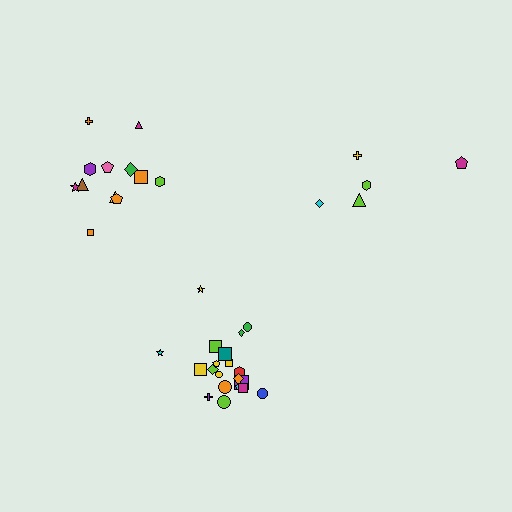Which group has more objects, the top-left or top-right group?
The top-left group.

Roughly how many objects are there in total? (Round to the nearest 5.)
Roughly 40 objects in total.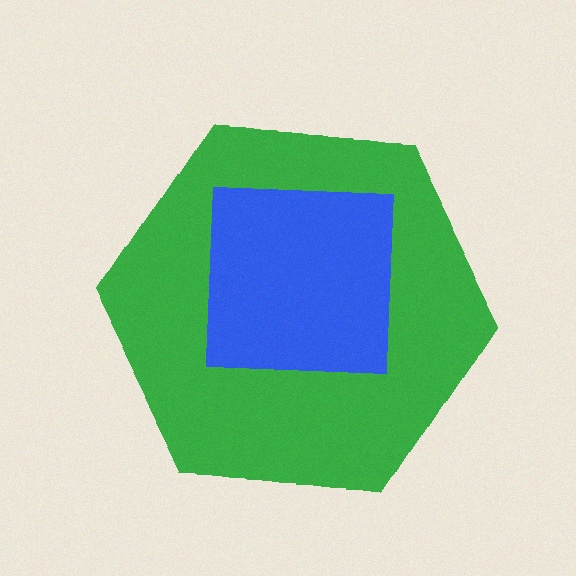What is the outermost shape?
The green hexagon.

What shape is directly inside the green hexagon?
The blue square.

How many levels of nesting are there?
2.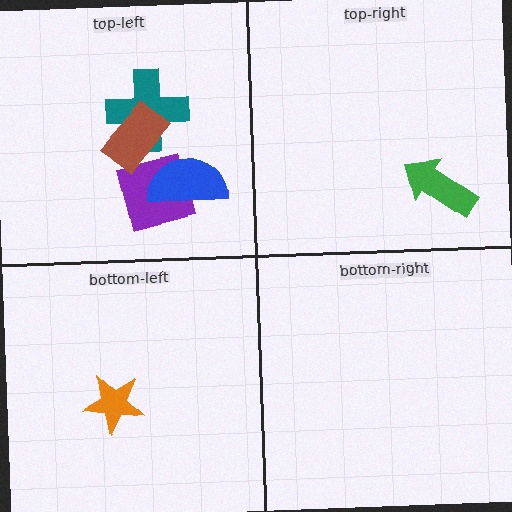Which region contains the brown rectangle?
The top-left region.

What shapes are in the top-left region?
The purple square, the teal cross, the brown rectangle, the blue semicircle.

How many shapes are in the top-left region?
4.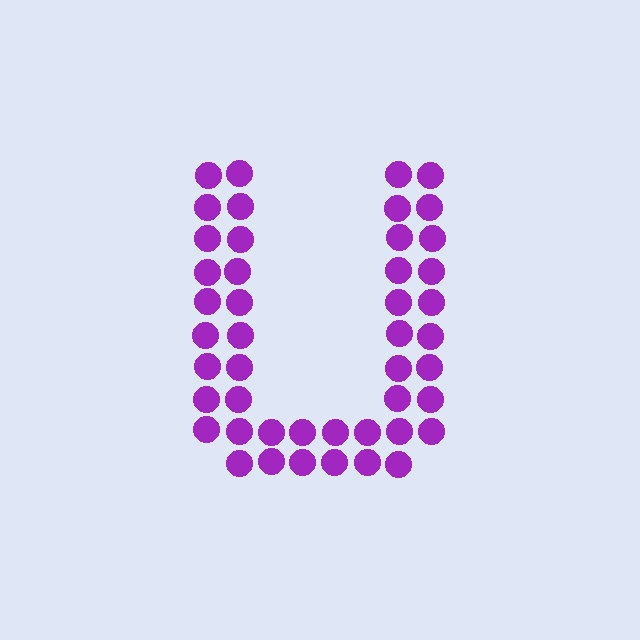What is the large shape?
The large shape is the letter U.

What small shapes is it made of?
It is made of small circles.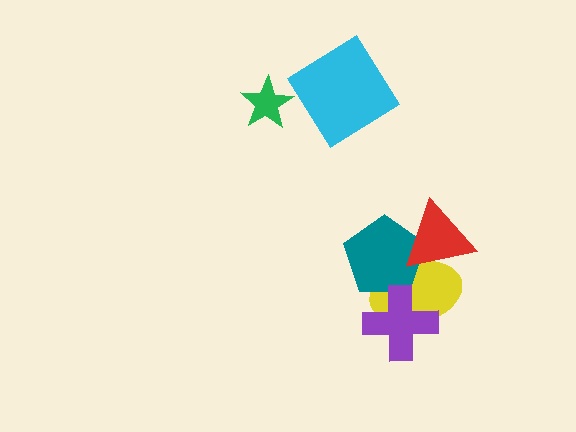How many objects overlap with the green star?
0 objects overlap with the green star.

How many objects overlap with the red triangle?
2 objects overlap with the red triangle.